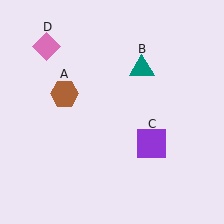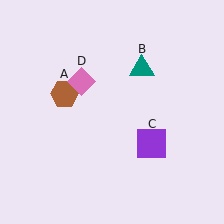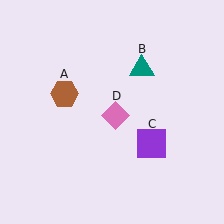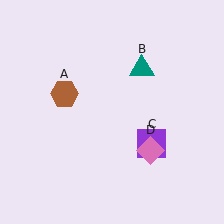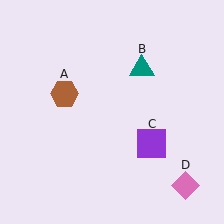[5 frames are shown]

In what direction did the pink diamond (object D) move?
The pink diamond (object D) moved down and to the right.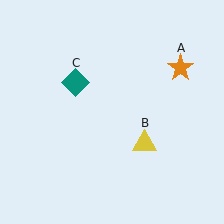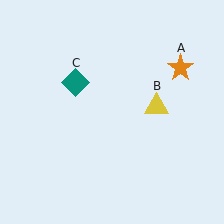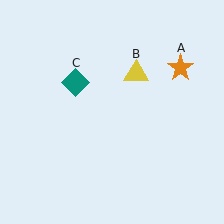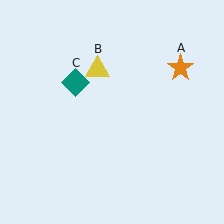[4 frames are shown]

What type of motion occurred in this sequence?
The yellow triangle (object B) rotated counterclockwise around the center of the scene.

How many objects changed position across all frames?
1 object changed position: yellow triangle (object B).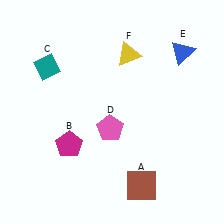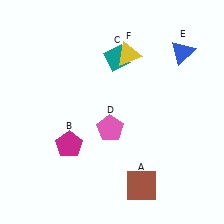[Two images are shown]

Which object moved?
The teal diamond (C) moved right.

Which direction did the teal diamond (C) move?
The teal diamond (C) moved right.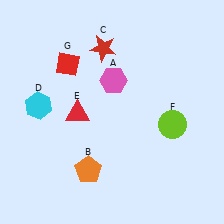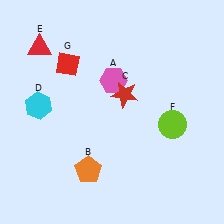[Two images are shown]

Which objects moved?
The objects that moved are: the red star (C), the red triangle (E).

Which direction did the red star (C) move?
The red star (C) moved down.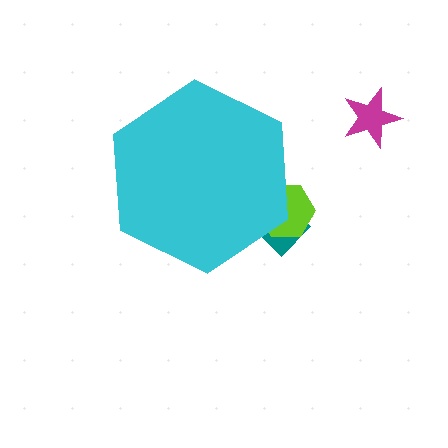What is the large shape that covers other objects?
A cyan hexagon.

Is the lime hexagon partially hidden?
Yes, the lime hexagon is partially hidden behind the cyan hexagon.